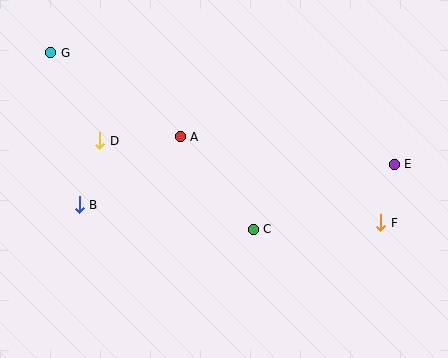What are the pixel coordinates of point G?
Point G is at (51, 53).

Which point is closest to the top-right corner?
Point E is closest to the top-right corner.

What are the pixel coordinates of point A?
Point A is at (180, 137).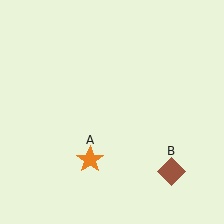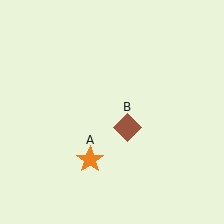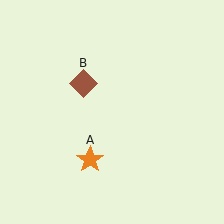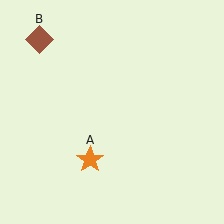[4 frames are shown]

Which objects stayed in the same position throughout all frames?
Orange star (object A) remained stationary.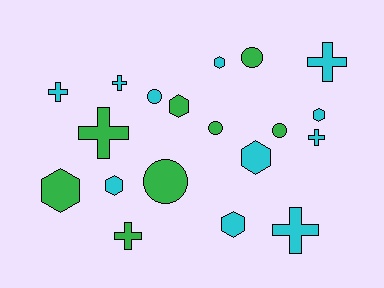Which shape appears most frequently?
Hexagon, with 7 objects.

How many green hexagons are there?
There are 2 green hexagons.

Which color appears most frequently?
Cyan, with 11 objects.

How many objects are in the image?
There are 19 objects.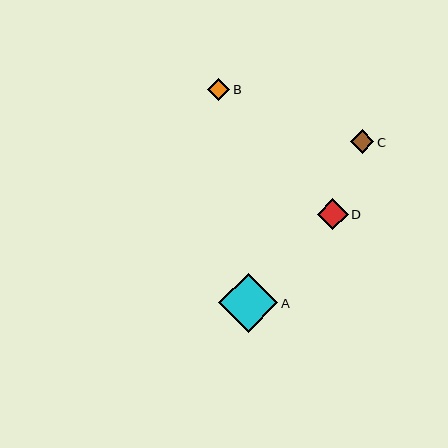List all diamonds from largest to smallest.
From largest to smallest: A, D, C, B.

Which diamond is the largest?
Diamond A is the largest with a size of approximately 59 pixels.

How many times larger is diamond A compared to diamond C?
Diamond A is approximately 2.6 times the size of diamond C.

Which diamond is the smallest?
Diamond B is the smallest with a size of approximately 22 pixels.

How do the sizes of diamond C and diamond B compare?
Diamond C and diamond B are approximately the same size.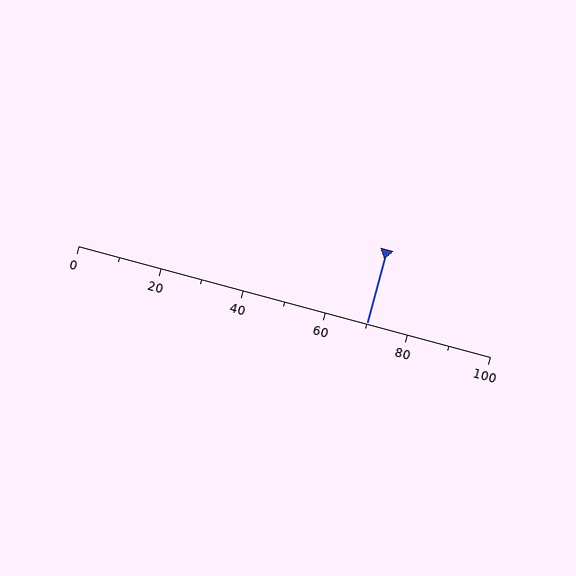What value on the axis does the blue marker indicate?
The marker indicates approximately 70.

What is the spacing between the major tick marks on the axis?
The major ticks are spaced 20 apart.